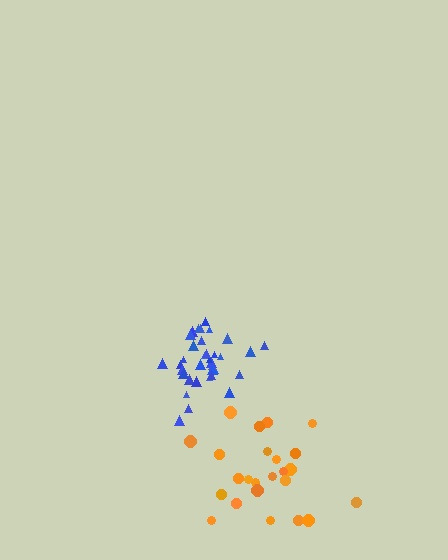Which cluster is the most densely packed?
Blue.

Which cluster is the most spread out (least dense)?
Orange.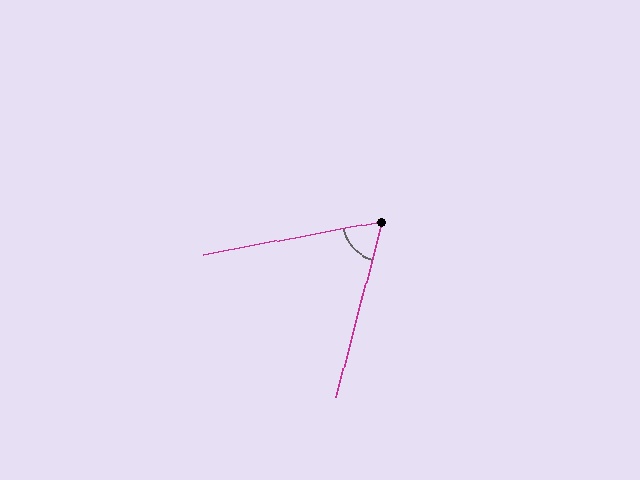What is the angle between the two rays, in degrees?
Approximately 65 degrees.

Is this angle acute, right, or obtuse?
It is acute.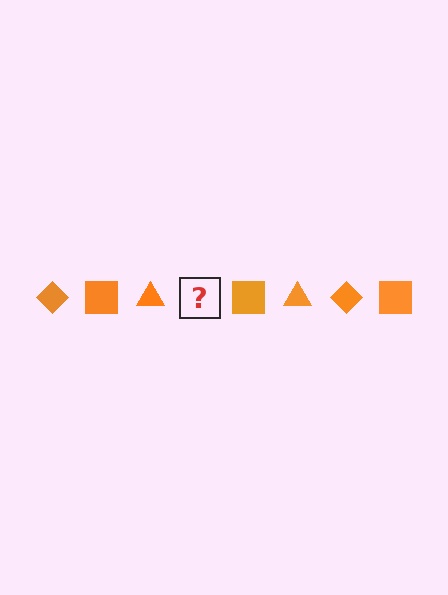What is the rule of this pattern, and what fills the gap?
The rule is that the pattern cycles through diamond, square, triangle shapes in orange. The gap should be filled with an orange diamond.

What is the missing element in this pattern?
The missing element is an orange diamond.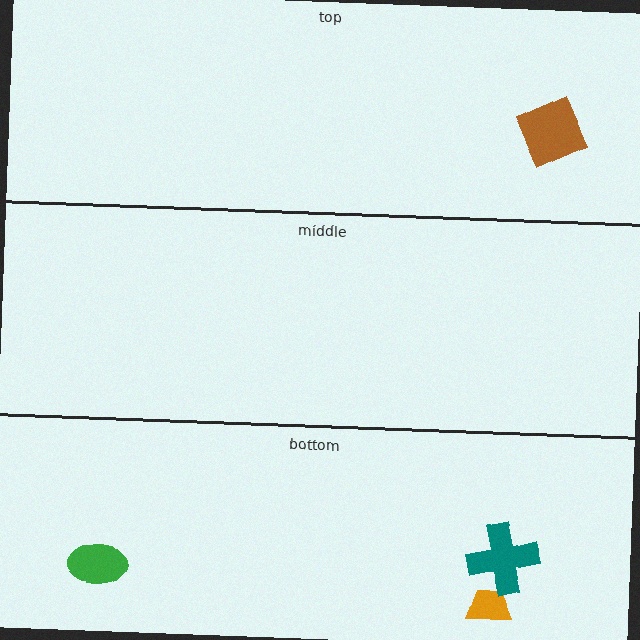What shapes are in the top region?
The brown square.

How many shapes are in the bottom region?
3.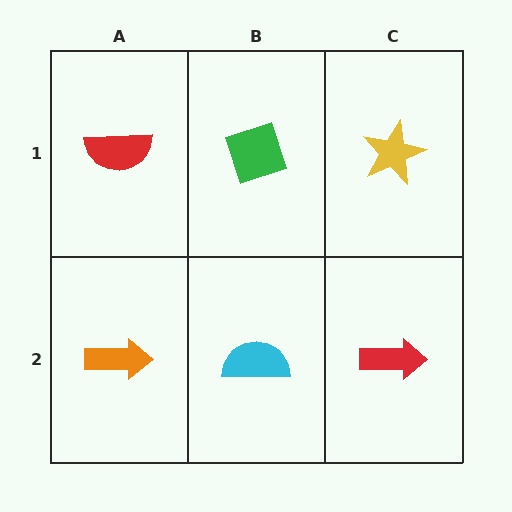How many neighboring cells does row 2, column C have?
2.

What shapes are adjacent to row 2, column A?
A red semicircle (row 1, column A), a cyan semicircle (row 2, column B).